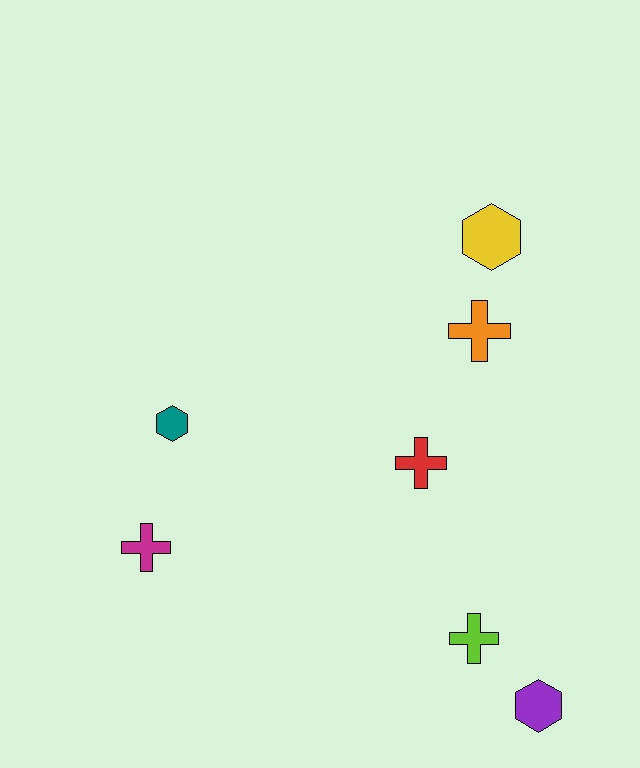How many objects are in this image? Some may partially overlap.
There are 7 objects.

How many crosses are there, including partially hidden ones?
There are 4 crosses.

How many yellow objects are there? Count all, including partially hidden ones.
There is 1 yellow object.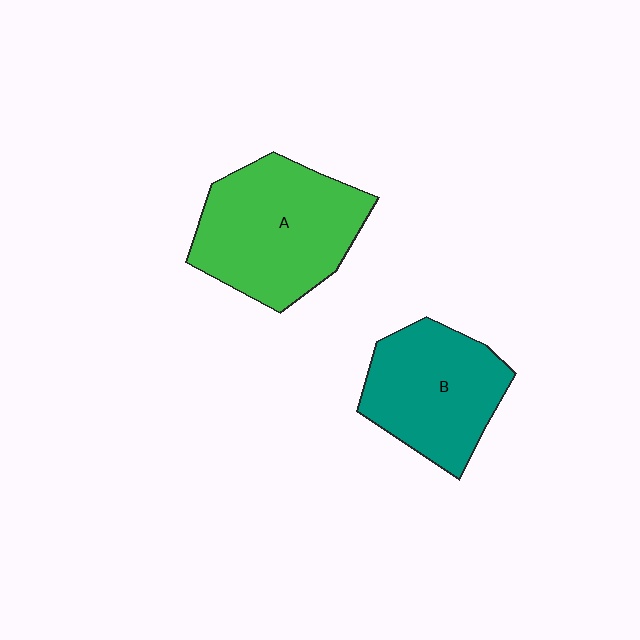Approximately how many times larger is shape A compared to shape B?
Approximately 1.2 times.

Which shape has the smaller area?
Shape B (teal).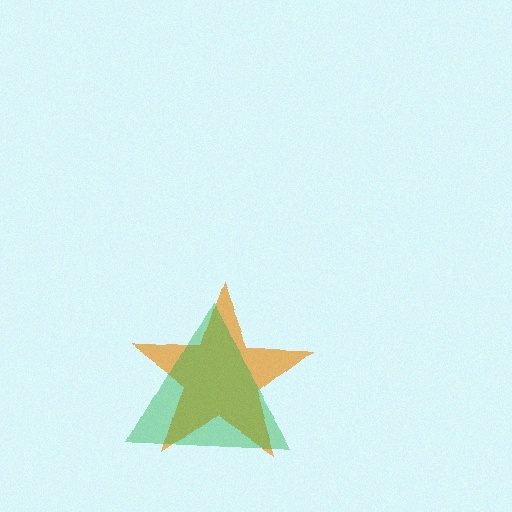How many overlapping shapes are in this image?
There are 2 overlapping shapes in the image.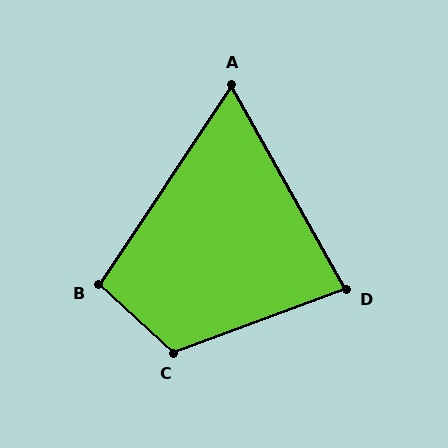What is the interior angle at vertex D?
Approximately 81 degrees (acute).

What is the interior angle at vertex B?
Approximately 99 degrees (obtuse).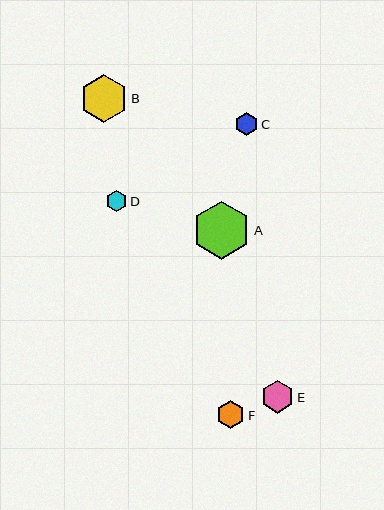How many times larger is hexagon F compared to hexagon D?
Hexagon F is approximately 1.4 times the size of hexagon D.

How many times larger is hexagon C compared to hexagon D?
Hexagon C is approximately 1.1 times the size of hexagon D.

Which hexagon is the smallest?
Hexagon D is the smallest with a size of approximately 20 pixels.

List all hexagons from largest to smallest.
From largest to smallest: A, B, E, F, C, D.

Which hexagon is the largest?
Hexagon A is the largest with a size of approximately 58 pixels.